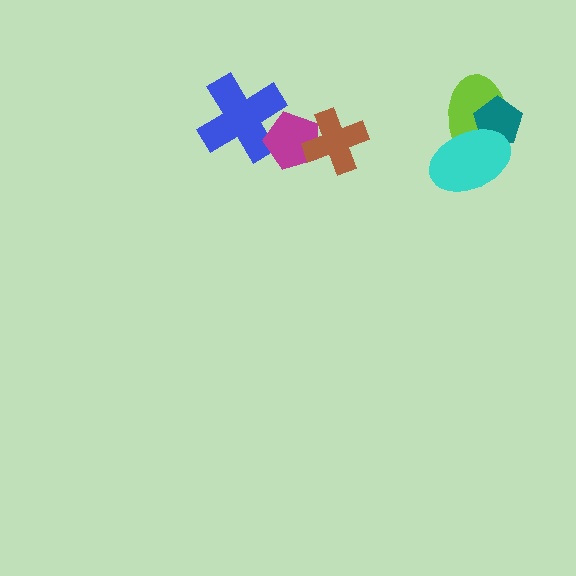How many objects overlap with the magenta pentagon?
2 objects overlap with the magenta pentagon.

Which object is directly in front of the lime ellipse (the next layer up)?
The teal pentagon is directly in front of the lime ellipse.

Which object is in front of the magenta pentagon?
The brown cross is in front of the magenta pentagon.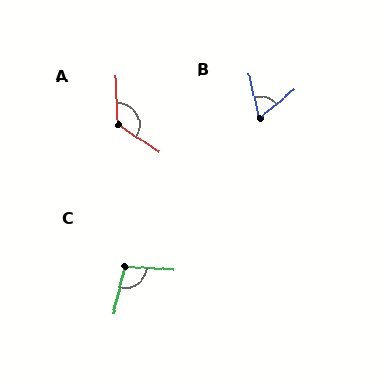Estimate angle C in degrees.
Approximately 100 degrees.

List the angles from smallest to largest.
B (64°), C (100°), A (126°).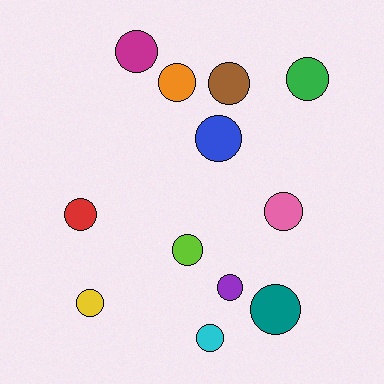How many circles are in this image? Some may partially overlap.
There are 12 circles.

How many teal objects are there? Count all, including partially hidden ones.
There is 1 teal object.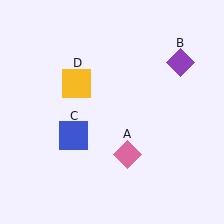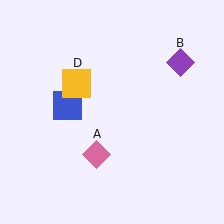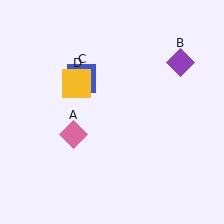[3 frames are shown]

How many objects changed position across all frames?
2 objects changed position: pink diamond (object A), blue square (object C).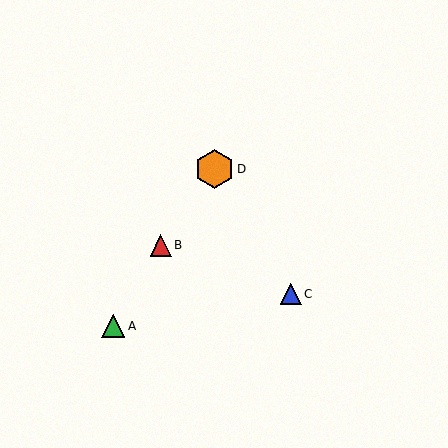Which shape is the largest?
The orange hexagon (labeled D) is the largest.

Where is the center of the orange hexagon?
The center of the orange hexagon is at (215, 169).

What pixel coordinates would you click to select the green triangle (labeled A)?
Click at (113, 326) to select the green triangle A.